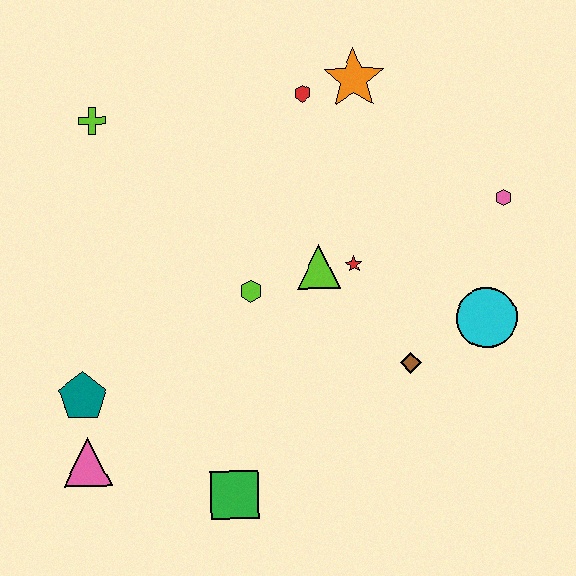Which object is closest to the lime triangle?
The red star is closest to the lime triangle.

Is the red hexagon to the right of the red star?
No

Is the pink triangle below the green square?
No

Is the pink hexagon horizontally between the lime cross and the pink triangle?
No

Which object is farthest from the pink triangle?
The pink hexagon is farthest from the pink triangle.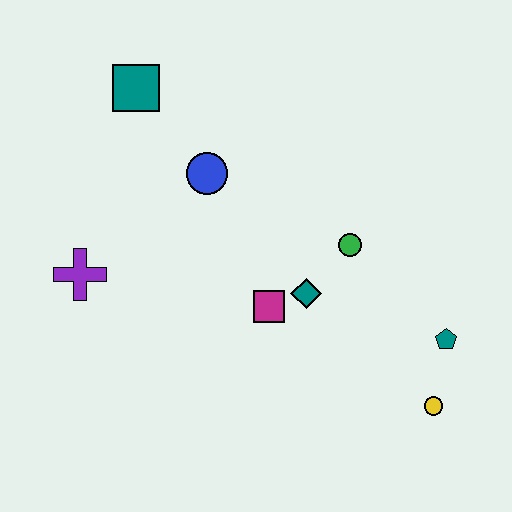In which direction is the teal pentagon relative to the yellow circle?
The teal pentagon is above the yellow circle.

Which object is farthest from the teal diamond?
The teal square is farthest from the teal diamond.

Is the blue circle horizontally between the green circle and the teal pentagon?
No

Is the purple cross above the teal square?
No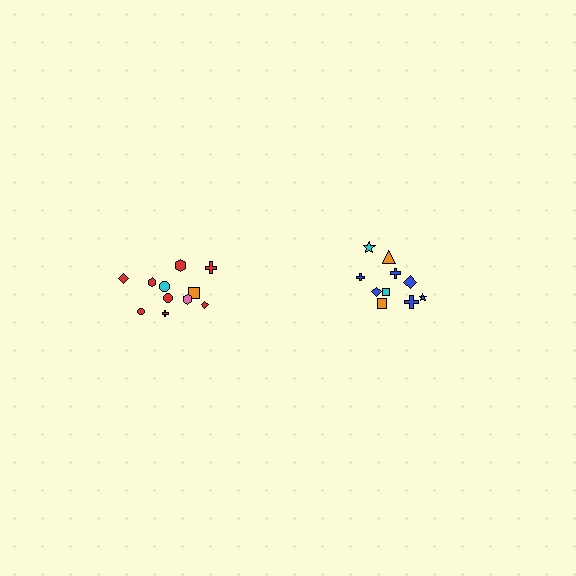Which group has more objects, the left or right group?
The left group.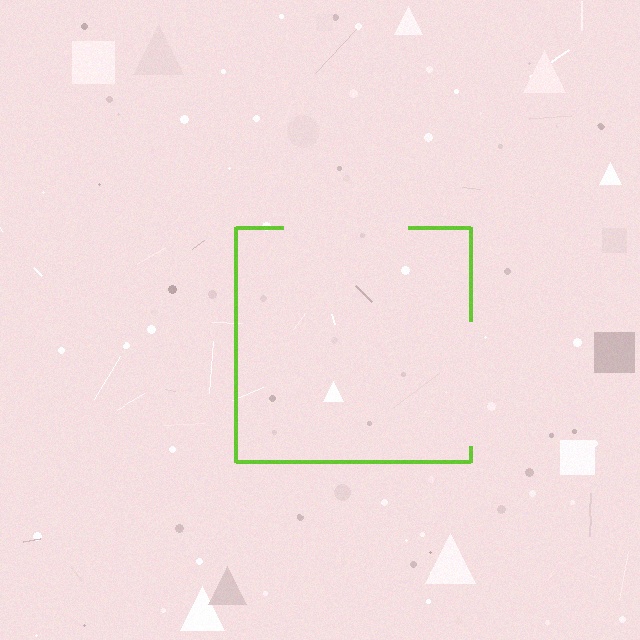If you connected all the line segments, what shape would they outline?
They would outline a square.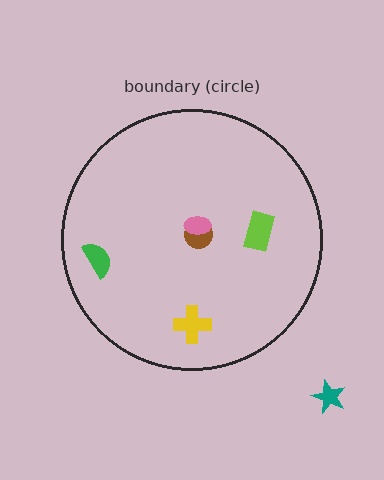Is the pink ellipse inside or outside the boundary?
Inside.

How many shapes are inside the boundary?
5 inside, 1 outside.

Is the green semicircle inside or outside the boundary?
Inside.